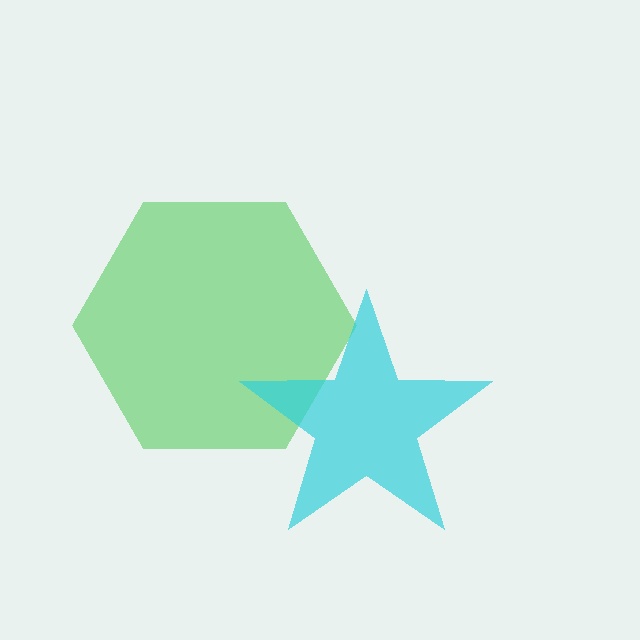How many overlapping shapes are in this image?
There are 2 overlapping shapes in the image.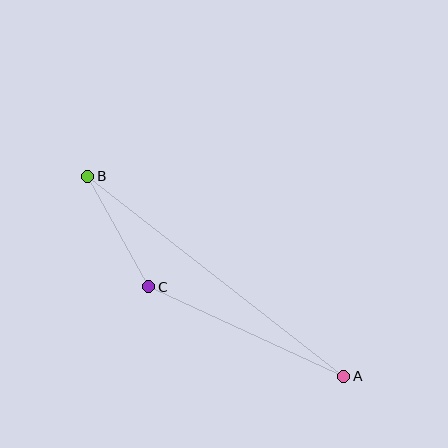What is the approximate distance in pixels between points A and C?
The distance between A and C is approximately 214 pixels.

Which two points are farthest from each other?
Points A and B are farthest from each other.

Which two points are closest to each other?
Points B and C are closest to each other.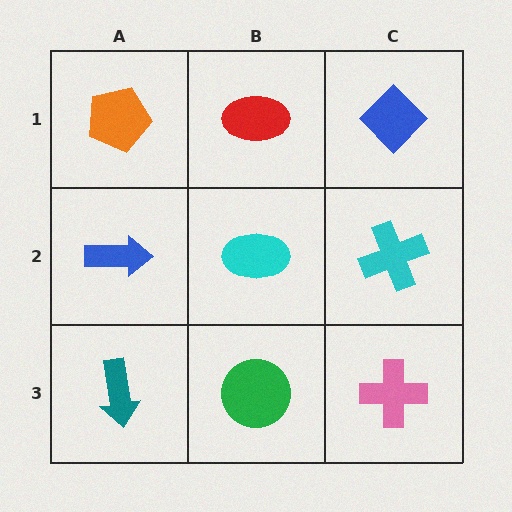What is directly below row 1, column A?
A blue arrow.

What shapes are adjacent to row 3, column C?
A cyan cross (row 2, column C), a green circle (row 3, column B).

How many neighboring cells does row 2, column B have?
4.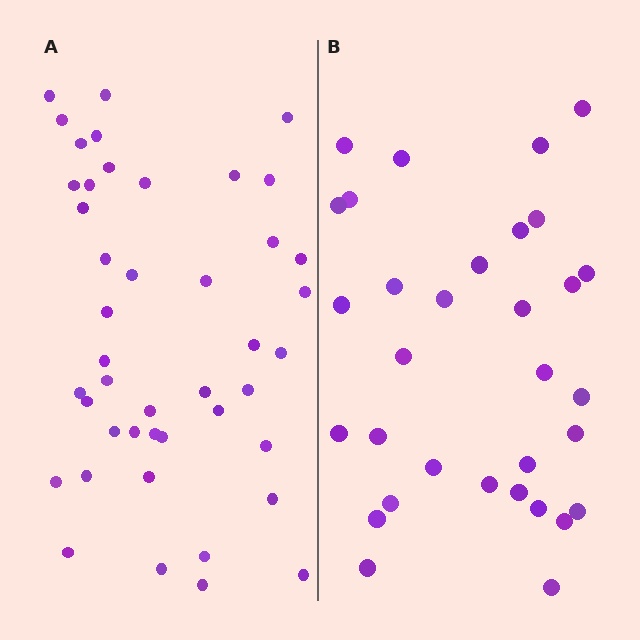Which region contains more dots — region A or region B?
Region A (the left region) has more dots.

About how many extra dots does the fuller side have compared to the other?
Region A has roughly 12 or so more dots than region B.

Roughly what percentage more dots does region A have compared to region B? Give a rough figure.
About 40% more.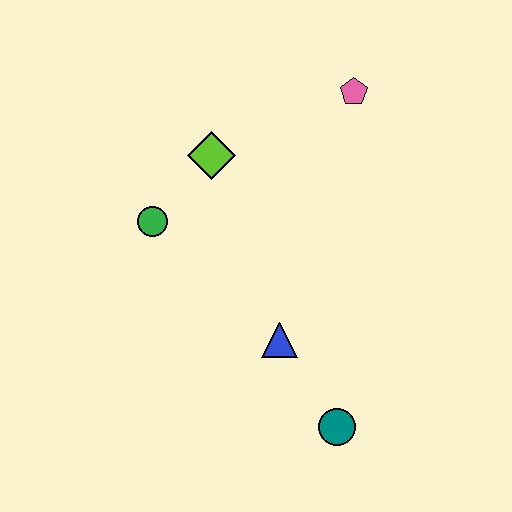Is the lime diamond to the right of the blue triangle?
No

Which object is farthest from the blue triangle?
The pink pentagon is farthest from the blue triangle.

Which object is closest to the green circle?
The lime diamond is closest to the green circle.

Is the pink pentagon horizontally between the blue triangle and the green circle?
No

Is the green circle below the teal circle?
No